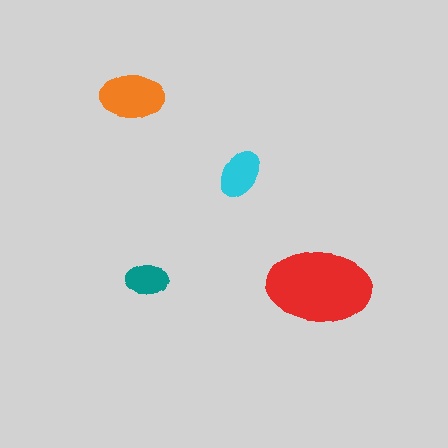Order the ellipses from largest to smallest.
the red one, the orange one, the cyan one, the teal one.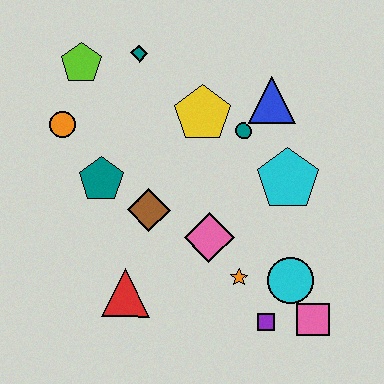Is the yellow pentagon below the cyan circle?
No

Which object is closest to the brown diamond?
The teal pentagon is closest to the brown diamond.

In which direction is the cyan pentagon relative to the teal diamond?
The cyan pentagon is to the right of the teal diamond.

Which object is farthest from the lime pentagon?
The pink square is farthest from the lime pentagon.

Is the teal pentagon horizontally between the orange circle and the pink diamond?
Yes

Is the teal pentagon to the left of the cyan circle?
Yes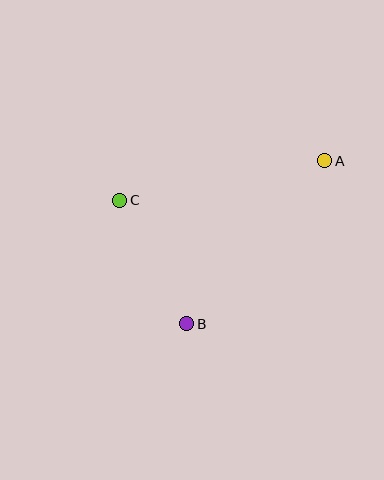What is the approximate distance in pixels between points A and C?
The distance between A and C is approximately 209 pixels.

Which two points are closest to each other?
Points B and C are closest to each other.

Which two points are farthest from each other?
Points A and B are farthest from each other.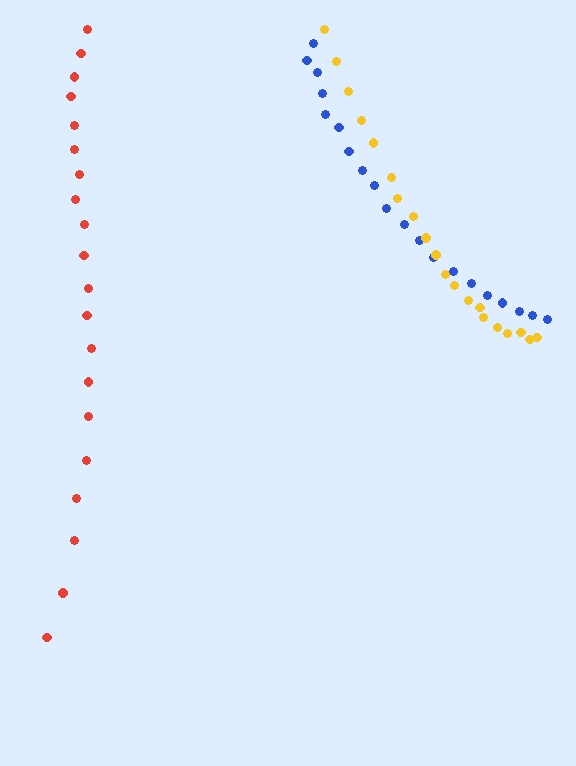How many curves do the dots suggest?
There are 3 distinct paths.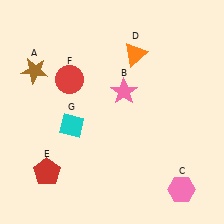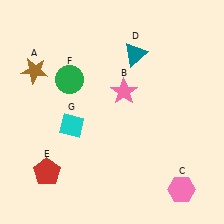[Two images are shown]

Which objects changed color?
D changed from orange to teal. F changed from red to green.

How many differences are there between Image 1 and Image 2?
There are 2 differences between the two images.